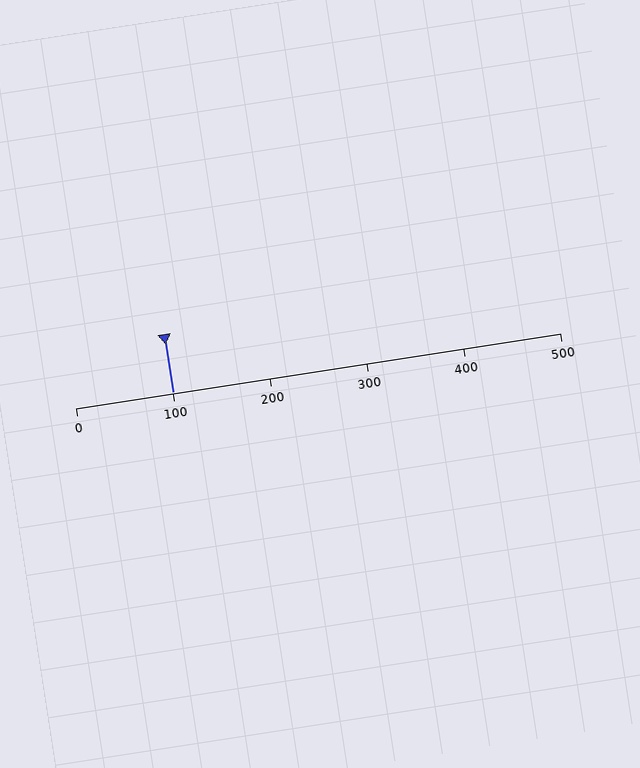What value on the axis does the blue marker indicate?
The marker indicates approximately 100.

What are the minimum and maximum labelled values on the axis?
The axis runs from 0 to 500.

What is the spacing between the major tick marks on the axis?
The major ticks are spaced 100 apart.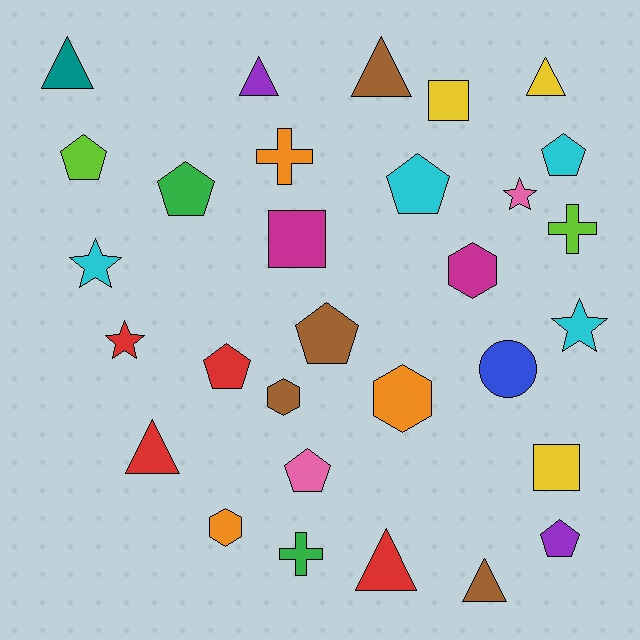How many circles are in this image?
There is 1 circle.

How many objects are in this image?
There are 30 objects.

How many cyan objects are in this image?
There are 4 cyan objects.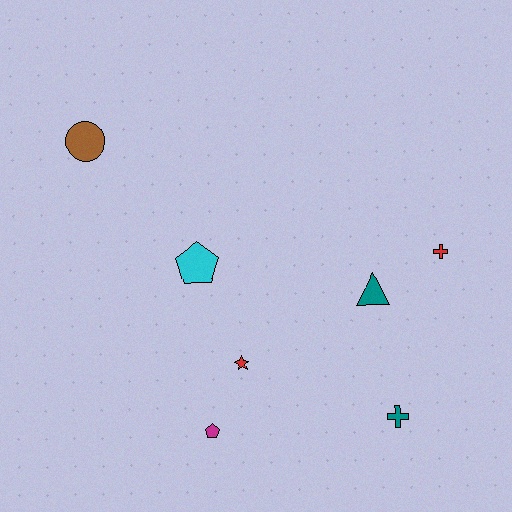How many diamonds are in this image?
There are no diamonds.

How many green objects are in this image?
There are no green objects.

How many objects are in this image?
There are 7 objects.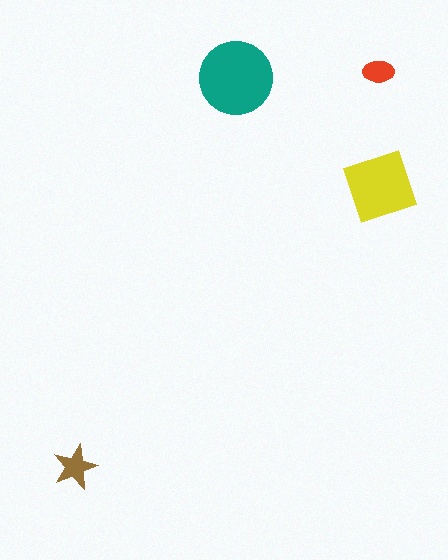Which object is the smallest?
The red ellipse.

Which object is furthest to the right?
The yellow square is rightmost.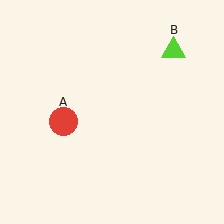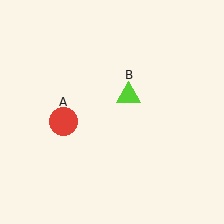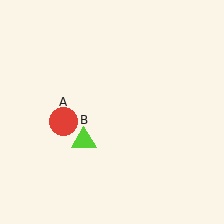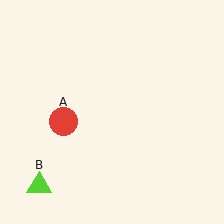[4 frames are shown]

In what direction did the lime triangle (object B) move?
The lime triangle (object B) moved down and to the left.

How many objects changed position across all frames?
1 object changed position: lime triangle (object B).